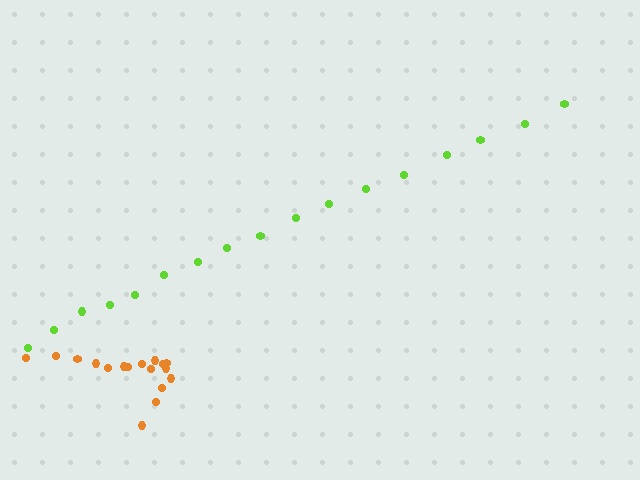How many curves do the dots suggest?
There are 2 distinct paths.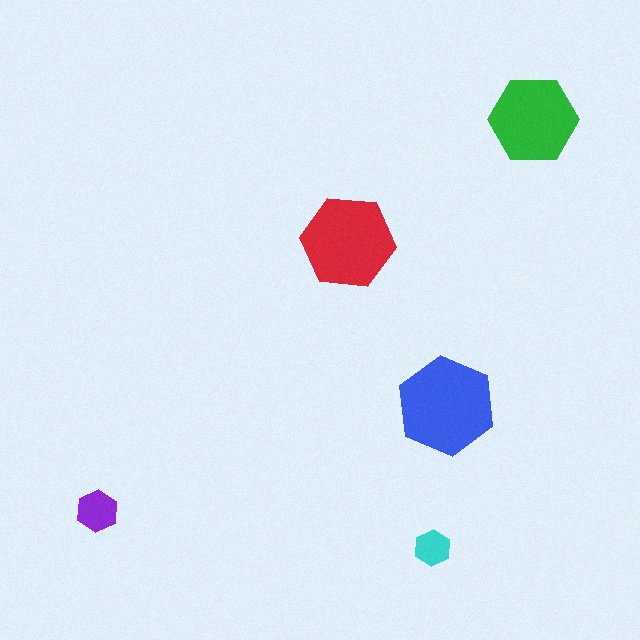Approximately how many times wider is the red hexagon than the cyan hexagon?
About 2.5 times wider.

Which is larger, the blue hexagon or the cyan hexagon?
The blue one.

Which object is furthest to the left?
The purple hexagon is leftmost.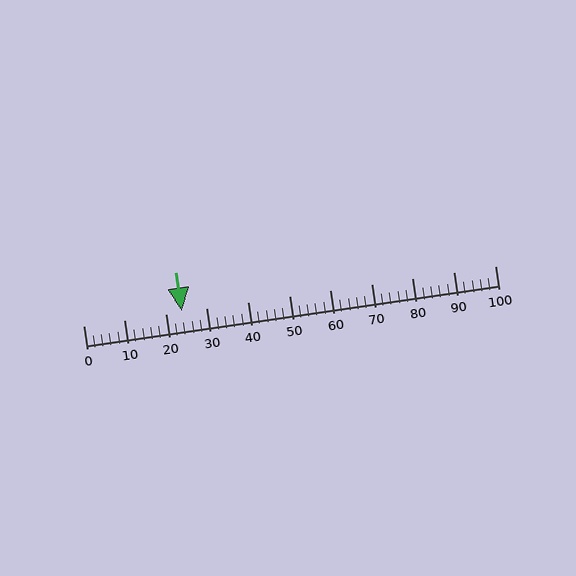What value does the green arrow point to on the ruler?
The green arrow points to approximately 24.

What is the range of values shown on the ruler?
The ruler shows values from 0 to 100.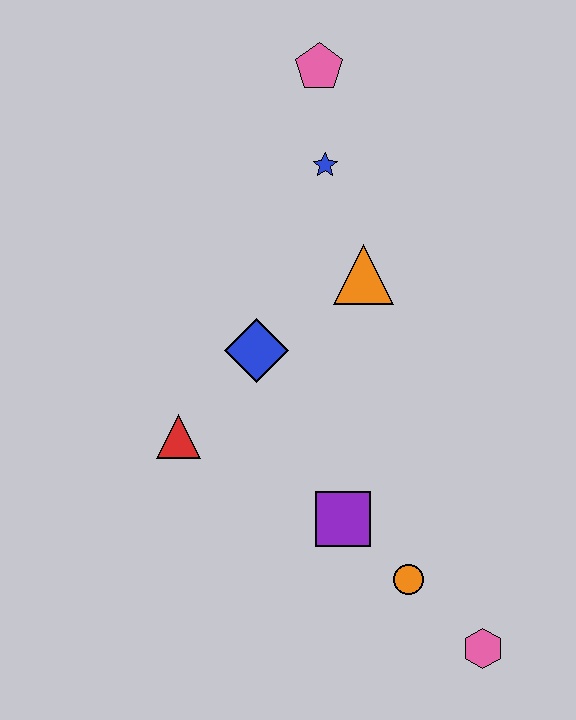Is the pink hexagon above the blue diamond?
No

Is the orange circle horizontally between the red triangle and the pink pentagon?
No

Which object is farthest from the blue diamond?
The pink hexagon is farthest from the blue diamond.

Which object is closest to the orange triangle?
The blue star is closest to the orange triangle.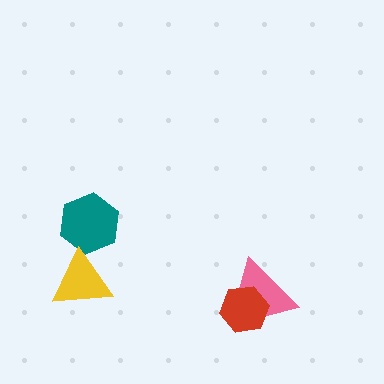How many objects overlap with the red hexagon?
1 object overlaps with the red hexagon.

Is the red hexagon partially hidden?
No, no other shape covers it.